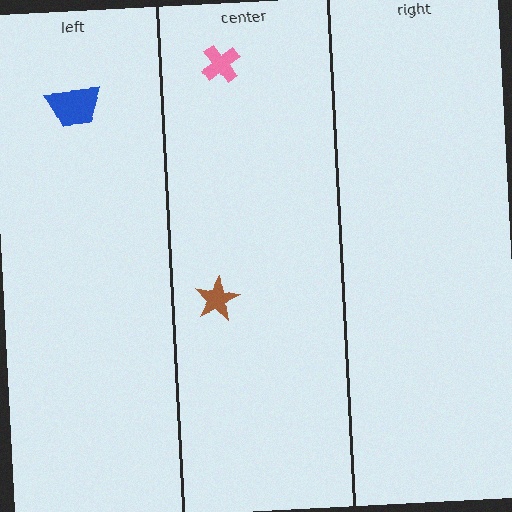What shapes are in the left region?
The blue trapezoid.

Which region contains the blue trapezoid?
The left region.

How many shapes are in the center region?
2.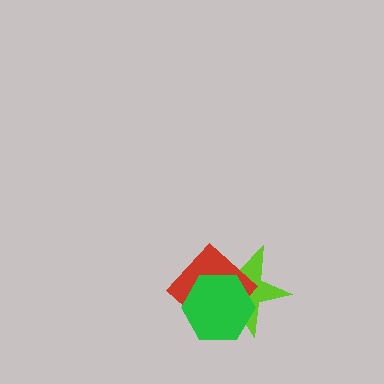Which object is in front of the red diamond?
The green hexagon is in front of the red diamond.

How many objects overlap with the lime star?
2 objects overlap with the lime star.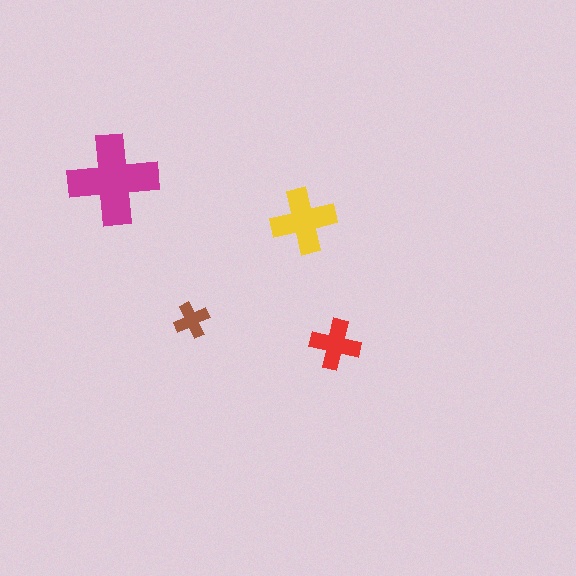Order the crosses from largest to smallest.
the magenta one, the yellow one, the red one, the brown one.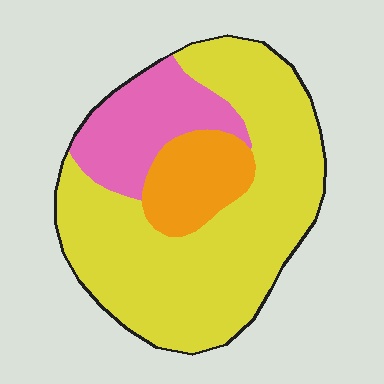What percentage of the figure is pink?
Pink takes up about one fifth (1/5) of the figure.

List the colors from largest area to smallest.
From largest to smallest: yellow, pink, orange.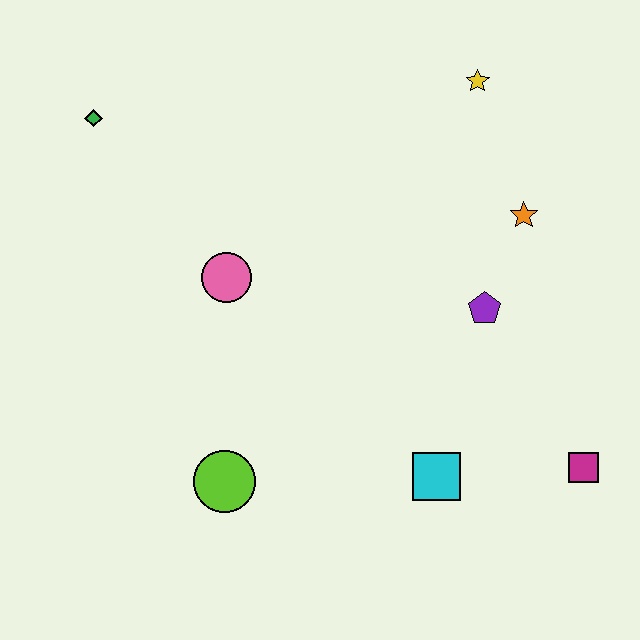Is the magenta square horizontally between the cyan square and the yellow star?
No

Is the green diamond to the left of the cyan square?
Yes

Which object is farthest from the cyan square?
The green diamond is farthest from the cyan square.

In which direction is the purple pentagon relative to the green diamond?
The purple pentagon is to the right of the green diamond.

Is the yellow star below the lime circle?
No